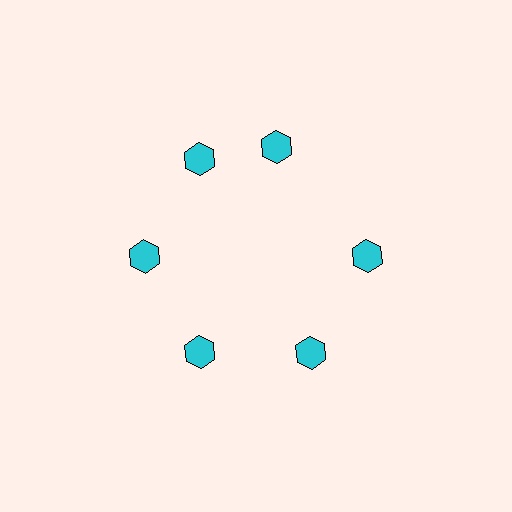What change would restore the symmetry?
The symmetry would be restored by rotating it back into even spacing with its neighbors so that all 6 hexagons sit at equal angles and equal distance from the center.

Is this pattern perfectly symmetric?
No. The 6 cyan hexagons are arranged in a ring, but one element near the 1 o'clock position is rotated out of alignment along the ring, breaking the 6-fold rotational symmetry.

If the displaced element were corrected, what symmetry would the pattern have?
It would have 6-fold rotational symmetry — the pattern would map onto itself every 60 degrees.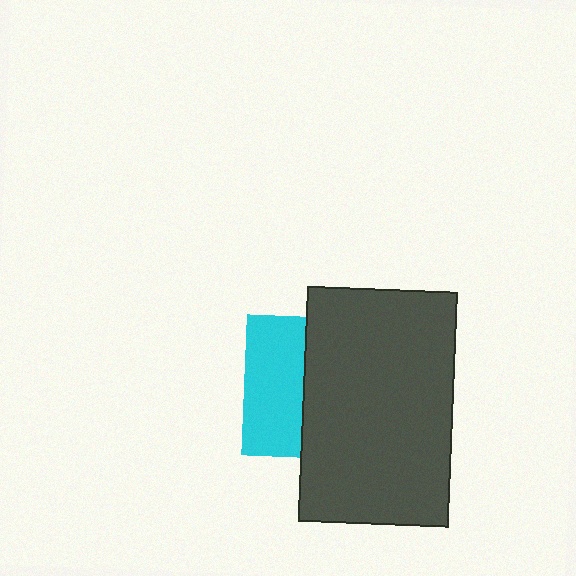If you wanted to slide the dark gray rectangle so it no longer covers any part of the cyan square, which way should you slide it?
Slide it right — that is the most direct way to separate the two shapes.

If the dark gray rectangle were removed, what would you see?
You would see the complete cyan square.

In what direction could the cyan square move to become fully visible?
The cyan square could move left. That would shift it out from behind the dark gray rectangle entirely.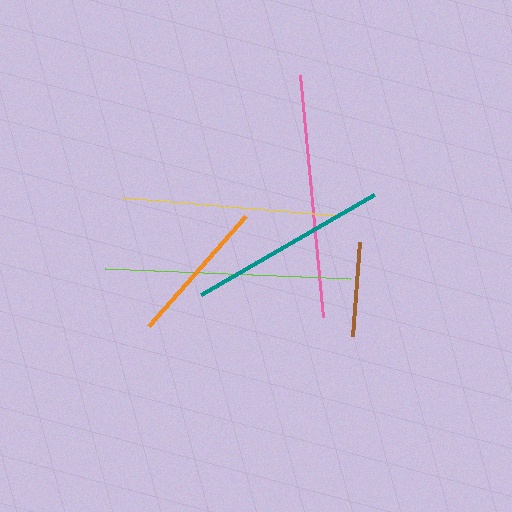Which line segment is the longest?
The lime line is the longest at approximately 245 pixels.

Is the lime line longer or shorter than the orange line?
The lime line is longer than the orange line.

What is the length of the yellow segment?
The yellow segment is approximately 216 pixels long.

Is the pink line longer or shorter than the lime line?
The lime line is longer than the pink line.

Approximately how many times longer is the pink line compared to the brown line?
The pink line is approximately 2.6 times the length of the brown line.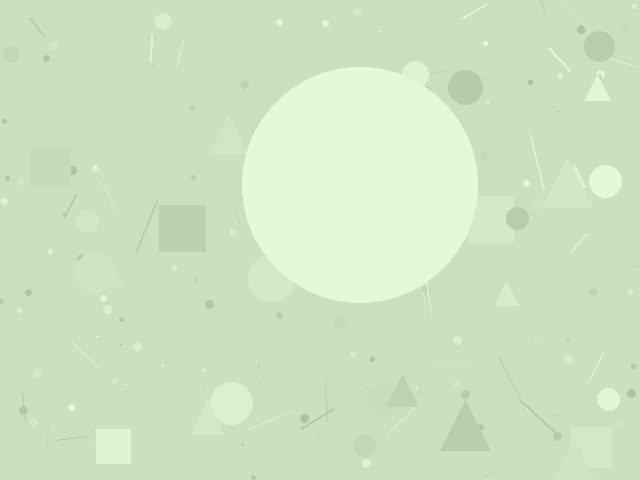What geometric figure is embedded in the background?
A circle is embedded in the background.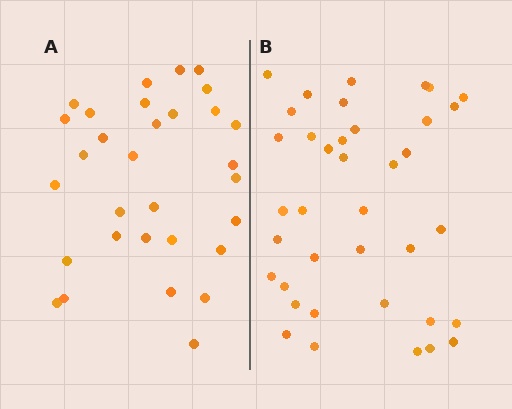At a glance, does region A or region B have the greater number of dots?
Region B (the right region) has more dots.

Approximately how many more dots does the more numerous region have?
Region B has roughly 8 or so more dots than region A.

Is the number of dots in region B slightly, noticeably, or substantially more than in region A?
Region B has only slightly more — the two regions are fairly close. The ratio is roughly 1.2 to 1.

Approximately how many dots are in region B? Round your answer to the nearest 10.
About 40 dots. (The exact count is 38, which rounds to 40.)